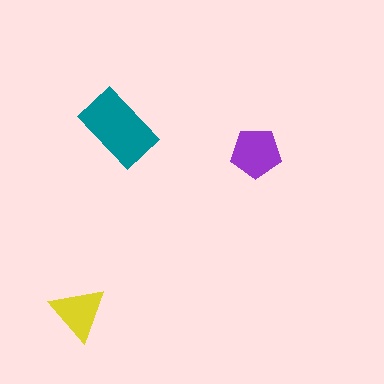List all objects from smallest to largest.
The yellow triangle, the purple pentagon, the teal rectangle.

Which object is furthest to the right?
The purple pentagon is rightmost.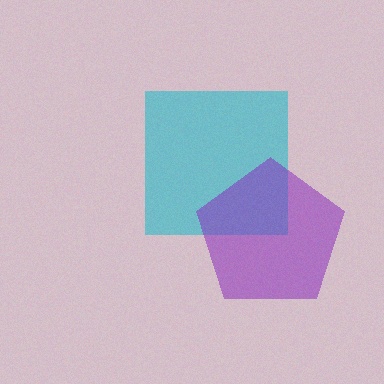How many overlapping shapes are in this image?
There are 2 overlapping shapes in the image.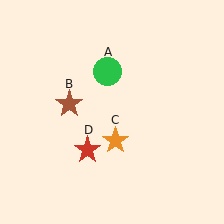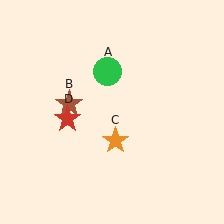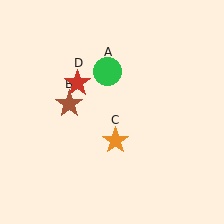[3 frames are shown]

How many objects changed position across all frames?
1 object changed position: red star (object D).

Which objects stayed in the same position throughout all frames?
Green circle (object A) and brown star (object B) and orange star (object C) remained stationary.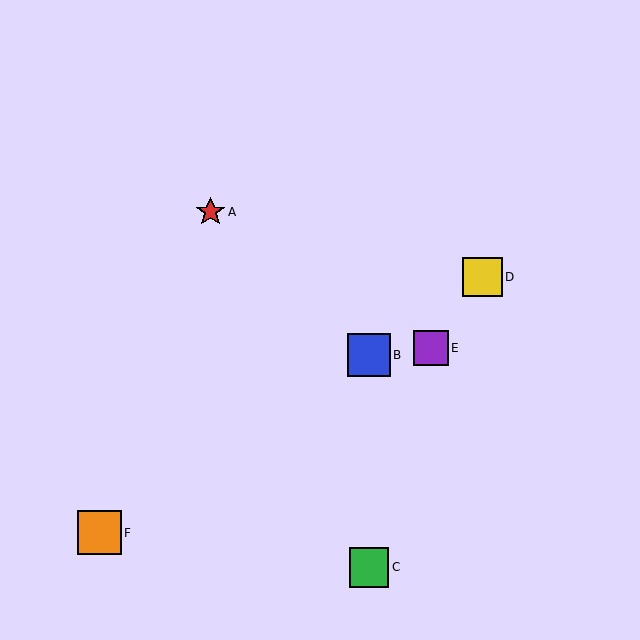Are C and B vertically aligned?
Yes, both are at x≈369.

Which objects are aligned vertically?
Objects B, C are aligned vertically.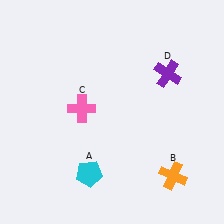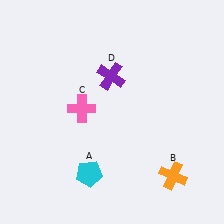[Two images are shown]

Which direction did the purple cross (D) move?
The purple cross (D) moved left.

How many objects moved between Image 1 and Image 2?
1 object moved between the two images.